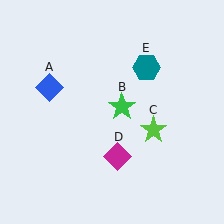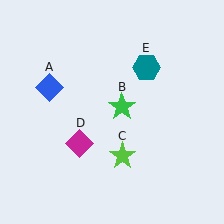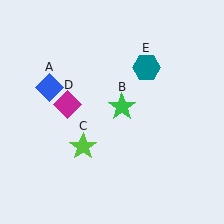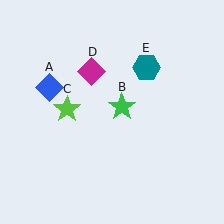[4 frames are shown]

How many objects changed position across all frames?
2 objects changed position: lime star (object C), magenta diamond (object D).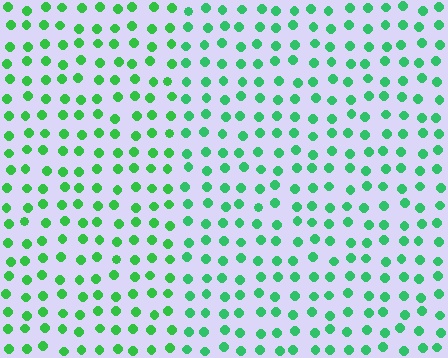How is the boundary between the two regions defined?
The boundary is defined purely by a slight shift in hue (about 17 degrees). Spacing, size, and orientation are identical on both sides.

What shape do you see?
I see a rectangle.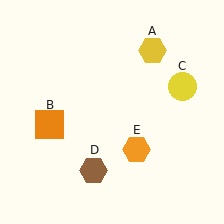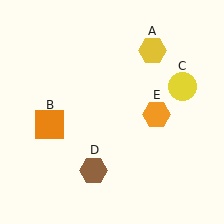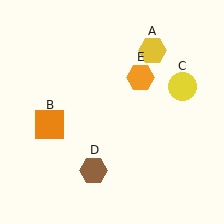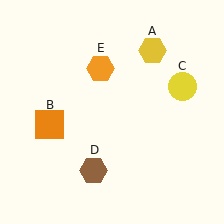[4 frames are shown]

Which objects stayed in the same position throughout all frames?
Yellow hexagon (object A) and orange square (object B) and yellow circle (object C) and brown hexagon (object D) remained stationary.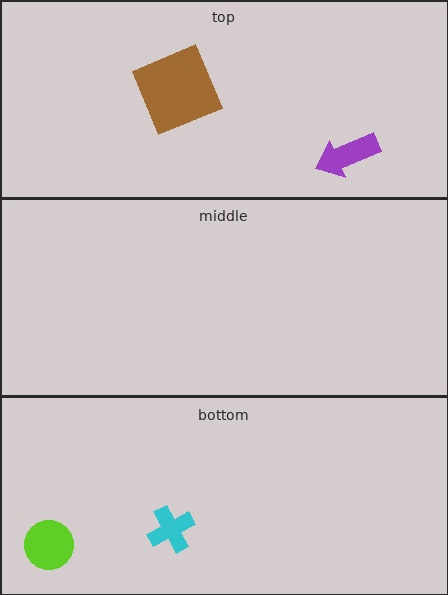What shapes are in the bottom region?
The cyan cross, the lime circle.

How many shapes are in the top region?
2.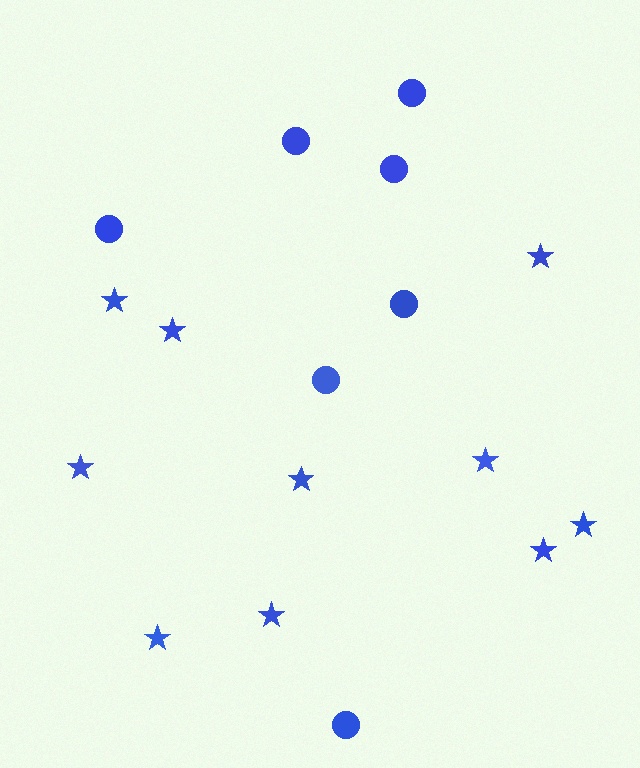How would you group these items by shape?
There are 2 groups: one group of stars (10) and one group of circles (7).